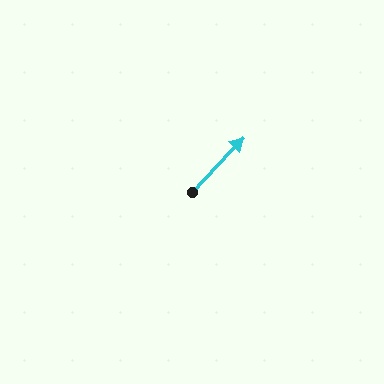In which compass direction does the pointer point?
Northeast.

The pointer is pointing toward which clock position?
Roughly 1 o'clock.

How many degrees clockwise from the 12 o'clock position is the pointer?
Approximately 43 degrees.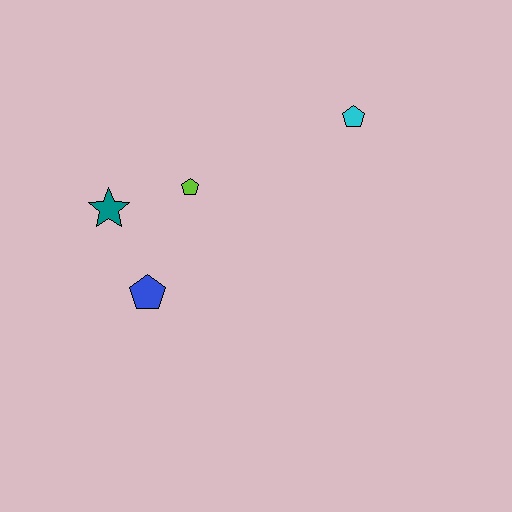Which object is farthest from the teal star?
The cyan pentagon is farthest from the teal star.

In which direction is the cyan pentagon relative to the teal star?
The cyan pentagon is to the right of the teal star.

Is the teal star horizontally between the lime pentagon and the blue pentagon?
No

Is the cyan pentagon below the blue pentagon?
No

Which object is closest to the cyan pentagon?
The lime pentagon is closest to the cyan pentagon.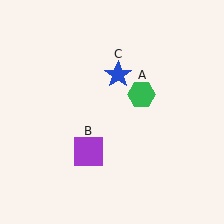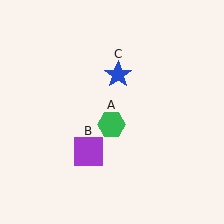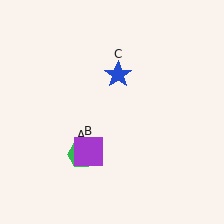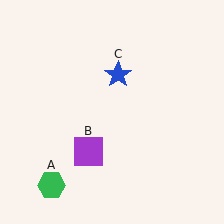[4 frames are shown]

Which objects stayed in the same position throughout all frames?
Purple square (object B) and blue star (object C) remained stationary.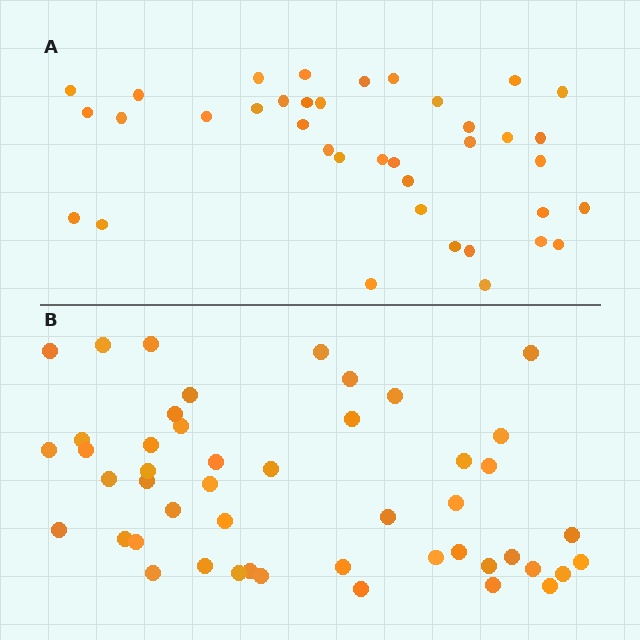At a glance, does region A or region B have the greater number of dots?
Region B (the bottom region) has more dots.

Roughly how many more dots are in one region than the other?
Region B has roughly 10 or so more dots than region A.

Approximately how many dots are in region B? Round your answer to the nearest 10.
About 50 dots. (The exact count is 48, which rounds to 50.)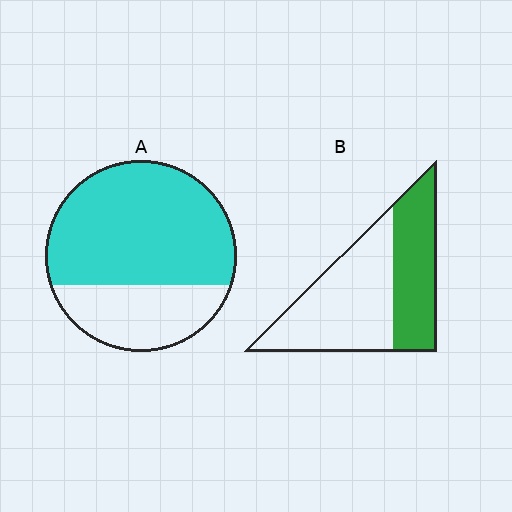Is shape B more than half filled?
No.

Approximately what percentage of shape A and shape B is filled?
A is approximately 70% and B is approximately 40%.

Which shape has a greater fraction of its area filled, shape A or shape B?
Shape A.